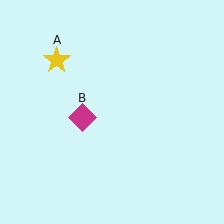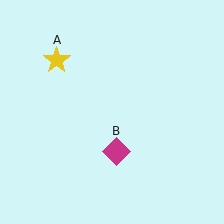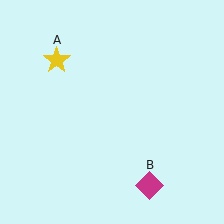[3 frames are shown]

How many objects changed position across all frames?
1 object changed position: magenta diamond (object B).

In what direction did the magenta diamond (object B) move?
The magenta diamond (object B) moved down and to the right.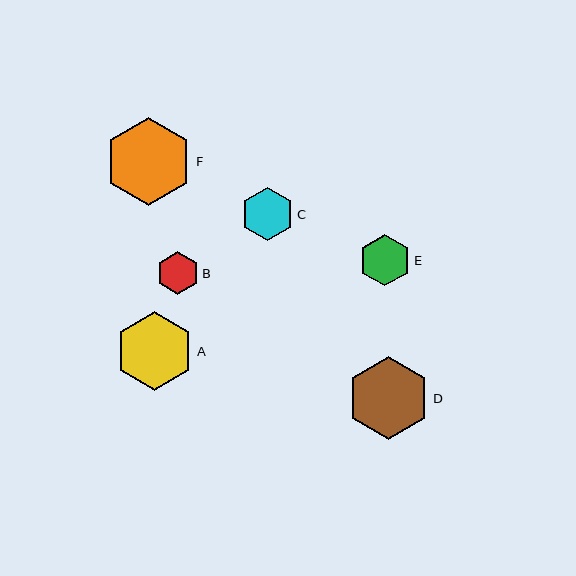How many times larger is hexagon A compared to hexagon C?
Hexagon A is approximately 1.5 times the size of hexagon C.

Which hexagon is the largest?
Hexagon F is the largest with a size of approximately 88 pixels.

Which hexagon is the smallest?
Hexagon B is the smallest with a size of approximately 43 pixels.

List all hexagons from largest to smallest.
From largest to smallest: F, D, A, C, E, B.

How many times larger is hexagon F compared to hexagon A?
Hexagon F is approximately 1.1 times the size of hexagon A.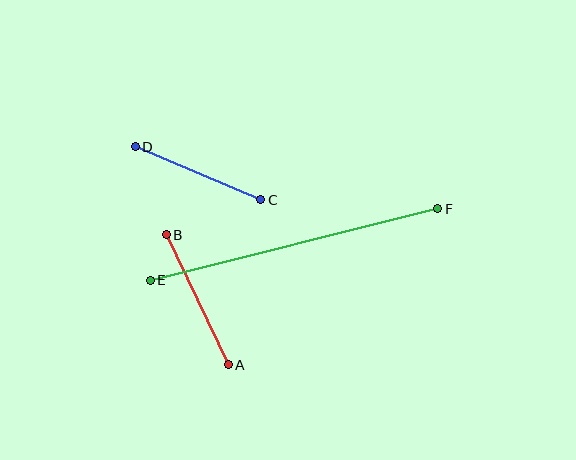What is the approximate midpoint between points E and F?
The midpoint is at approximately (294, 245) pixels.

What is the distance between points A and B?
The distance is approximately 144 pixels.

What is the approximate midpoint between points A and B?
The midpoint is at approximately (197, 300) pixels.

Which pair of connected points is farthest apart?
Points E and F are farthest apart.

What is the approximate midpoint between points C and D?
The midpoint is at approximately (198, 173) pixels.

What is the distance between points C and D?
The distance is approximately 136 pixels.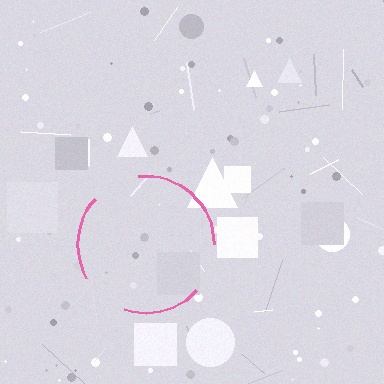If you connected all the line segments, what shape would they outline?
They would outline a circle.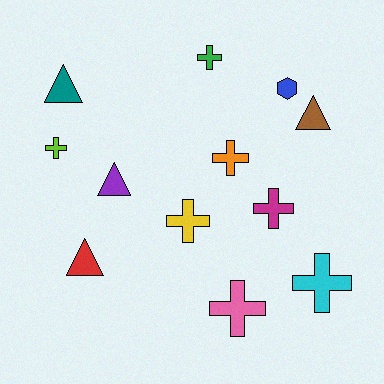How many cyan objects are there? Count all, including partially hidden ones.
There is 1 cyan object.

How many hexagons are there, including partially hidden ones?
There is 1 hexagon.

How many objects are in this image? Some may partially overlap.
There are 12 objects.